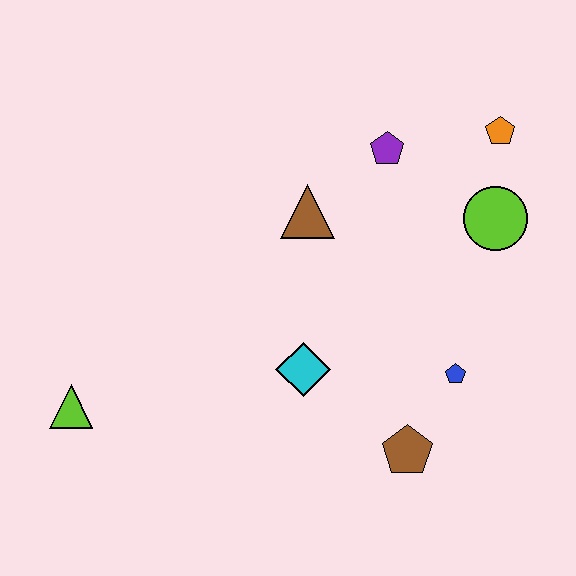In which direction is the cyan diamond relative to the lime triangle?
The cyan diamond is to the right of the lime triangle.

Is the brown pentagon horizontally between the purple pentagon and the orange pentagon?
Yes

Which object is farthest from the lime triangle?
The orange pentagon is farthest from the lime triangle.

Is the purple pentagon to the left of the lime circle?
Yes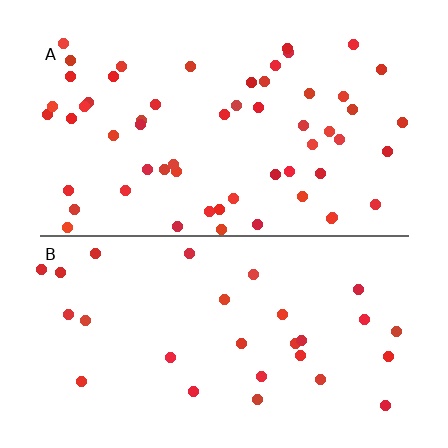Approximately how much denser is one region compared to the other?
Approximately 2.0× — region A over region B.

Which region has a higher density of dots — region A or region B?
A (the top).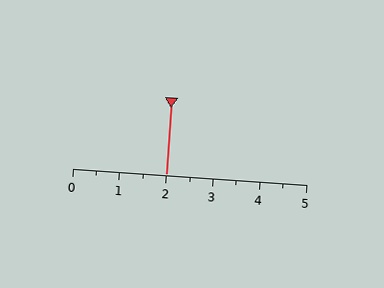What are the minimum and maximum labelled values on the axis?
The axis runs from 0 to 5.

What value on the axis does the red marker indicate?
The marker indicates approximately 2.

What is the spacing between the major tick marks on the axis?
The major ticks are spaced 1 apart.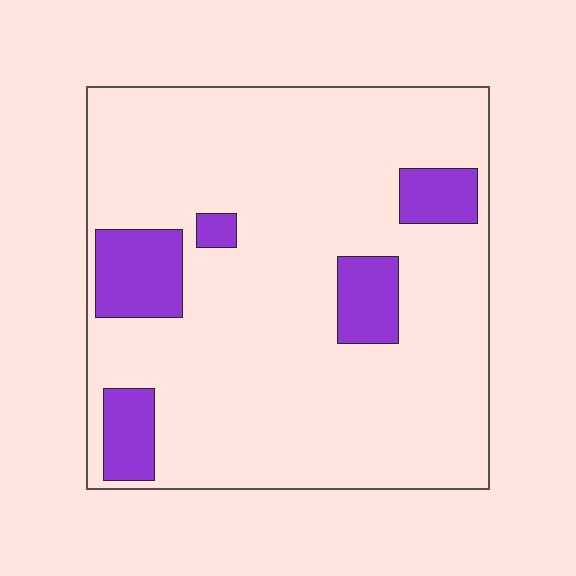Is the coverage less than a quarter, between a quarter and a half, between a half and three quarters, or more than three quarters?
Less than a quarter.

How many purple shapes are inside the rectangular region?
5.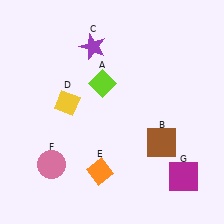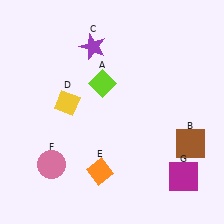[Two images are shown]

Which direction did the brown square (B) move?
The brown square (B) moved right.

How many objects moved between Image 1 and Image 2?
1 object moved between the two images.